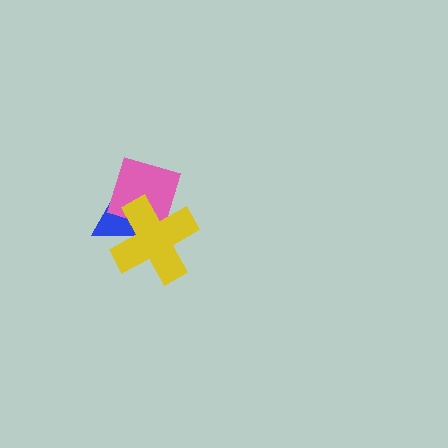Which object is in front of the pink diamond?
The yellow cross is in front of the pink diamond.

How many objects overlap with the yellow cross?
2 objects overlap with the yellow cross.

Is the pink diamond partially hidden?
Yes, it is partially covered by another shape.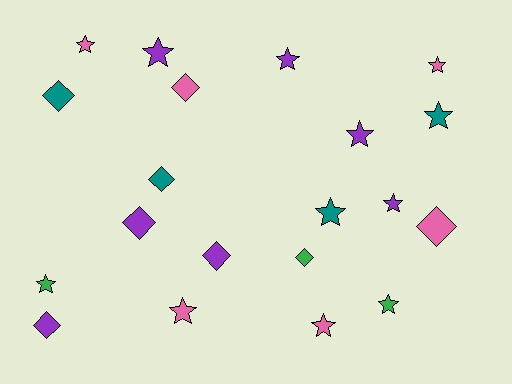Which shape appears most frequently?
Star, with 12 objects.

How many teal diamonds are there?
There are 2 teal diamonds.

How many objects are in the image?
There are 20 objects.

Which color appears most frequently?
Purple, with 7 objects.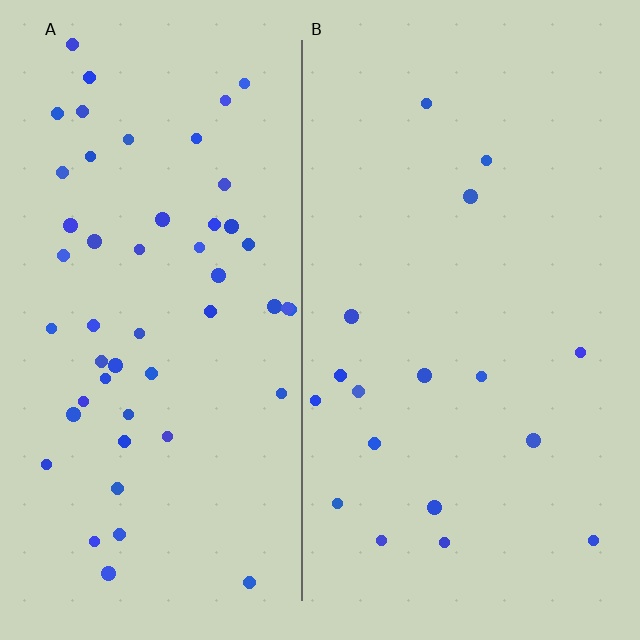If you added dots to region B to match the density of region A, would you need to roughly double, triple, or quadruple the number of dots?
Approximately triple.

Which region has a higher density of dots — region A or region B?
A (the left).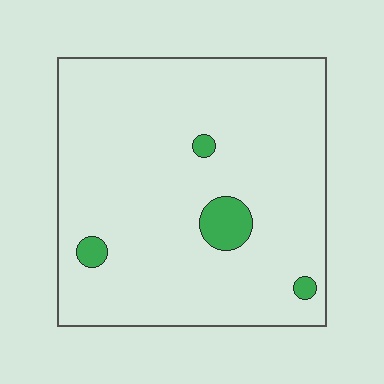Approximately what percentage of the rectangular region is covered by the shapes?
Approximately 5%.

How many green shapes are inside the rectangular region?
4.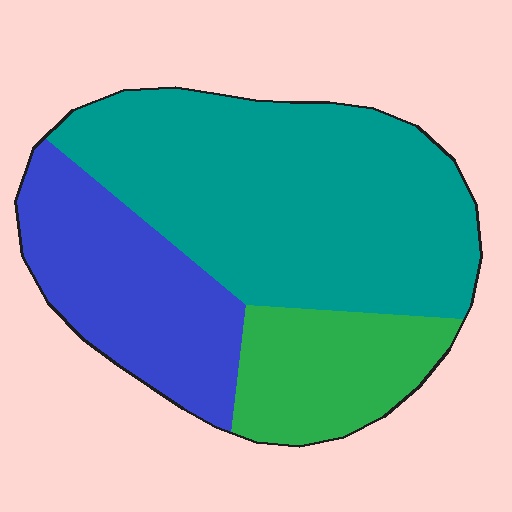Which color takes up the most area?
Teal, at roughly 55%.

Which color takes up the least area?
Green, at roughly 20%.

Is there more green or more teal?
Teal.